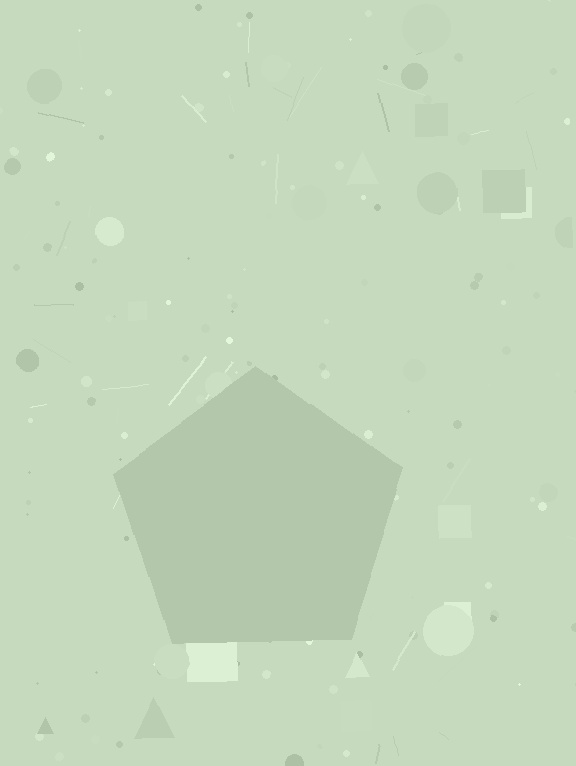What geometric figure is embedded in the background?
A pentagon is embedded in the background.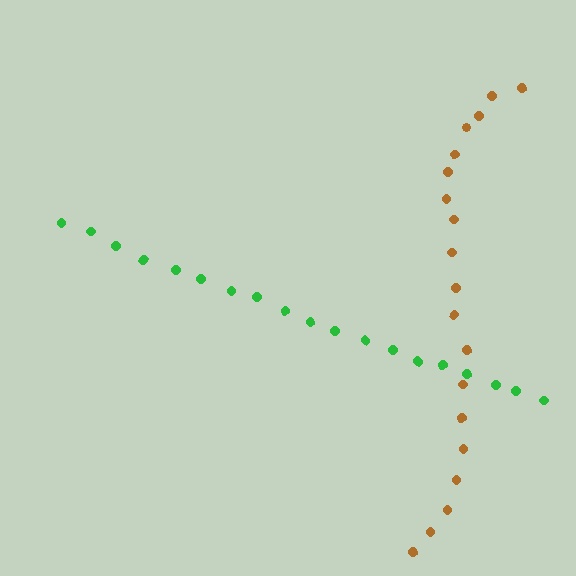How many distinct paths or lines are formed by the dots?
There are 2 distinct paths.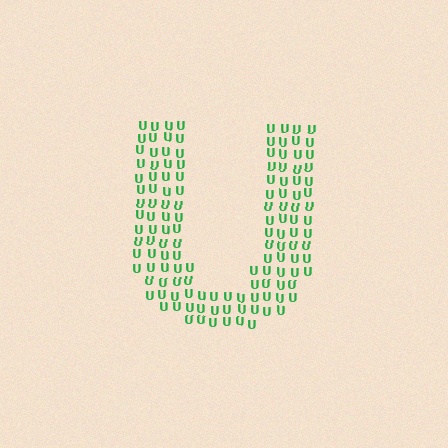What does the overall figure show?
The overall figure shows the letter U.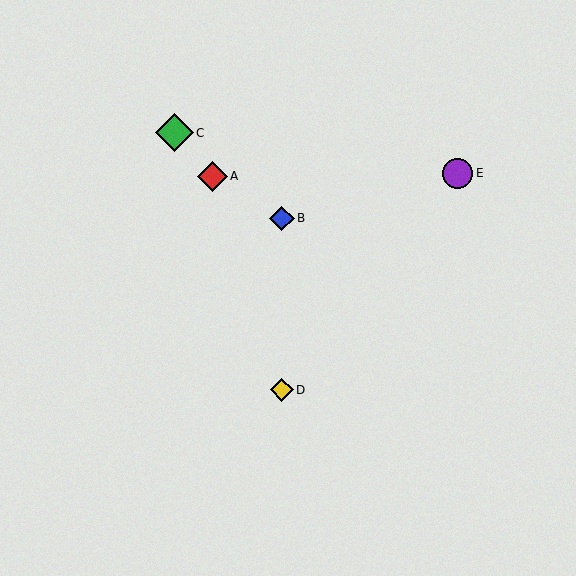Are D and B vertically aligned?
Yes, both are at x≈282.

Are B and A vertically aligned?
No, B is at x≈282 and A is at x≈213.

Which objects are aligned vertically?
Objects B, D are aligned vertically.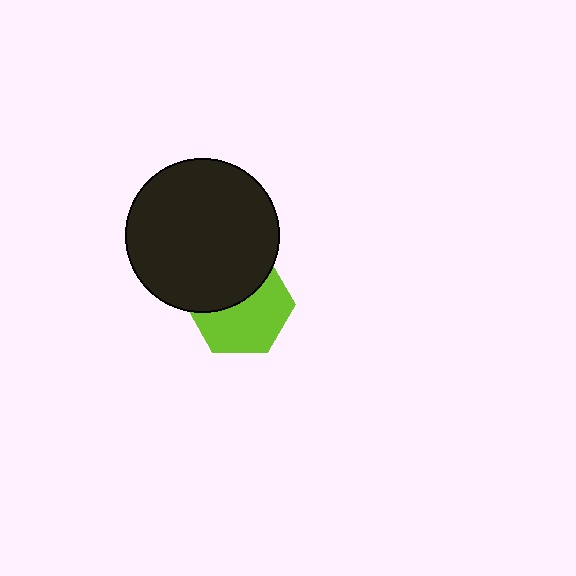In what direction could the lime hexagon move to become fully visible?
The lime hexagon could move down. That would shift it out from behind the black circle entirely.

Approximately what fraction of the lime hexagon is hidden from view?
Roughly 42% of the lime hexagon is hidden behind the black circle.